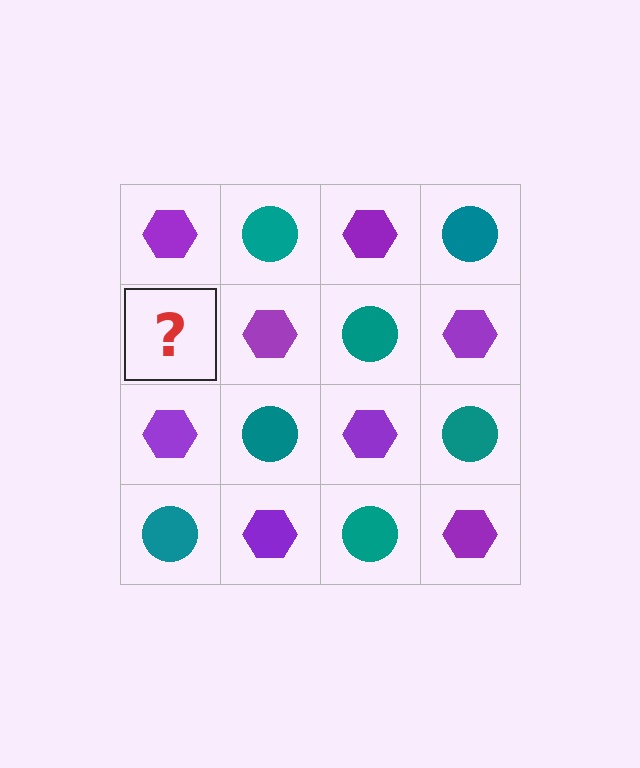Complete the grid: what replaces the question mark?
The question mark should be replaced with a teal circle.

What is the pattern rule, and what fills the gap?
The rule is that it alternates purple hexagon and teal circle in a checkerboard pattern. The gap should be filled with a teal circle.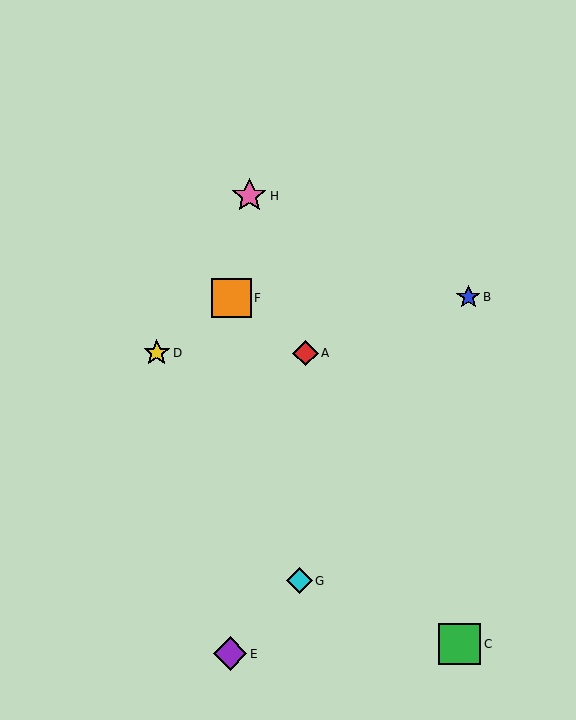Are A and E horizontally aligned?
No, A is at y≈353 and E is at y≈654.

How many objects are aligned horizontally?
2 objects (A, D) are aligned horizontally.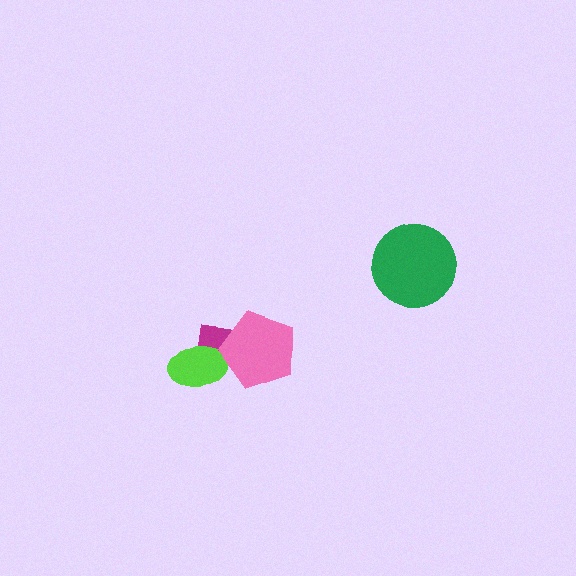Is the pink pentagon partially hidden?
No, no other shape covers it.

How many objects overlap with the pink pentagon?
2 objects overlap with the pink pentagon.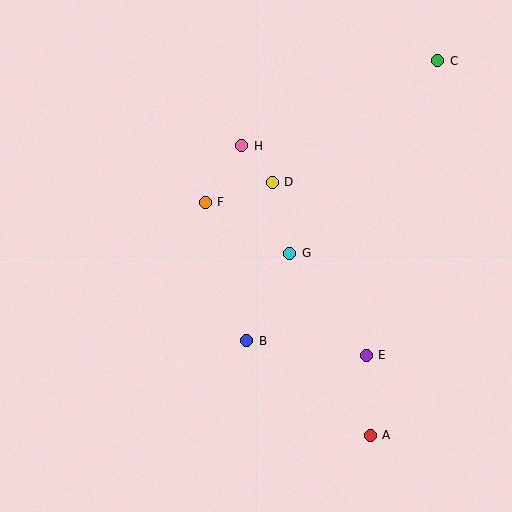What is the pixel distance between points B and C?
The distance between B and C is 339 pixels.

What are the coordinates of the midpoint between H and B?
The midpoint between H and B is at (244, 243).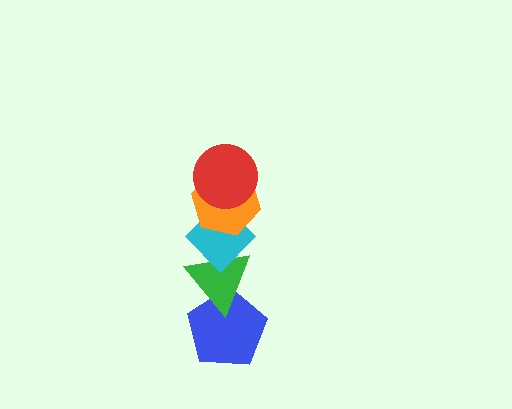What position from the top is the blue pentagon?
The blue pentagon is 5th from the top.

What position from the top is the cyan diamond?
The cyan diamond is 3rd from the top.